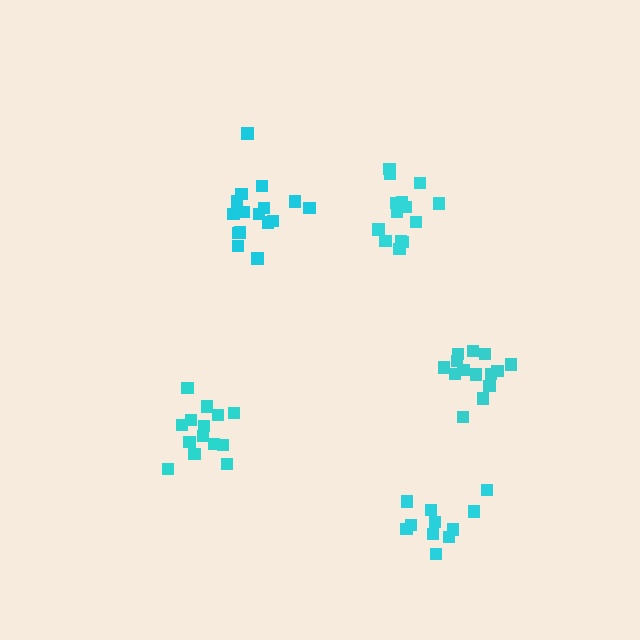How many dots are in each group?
Group 1: 12 dots, Group 2: 15 dots, Group 3: 14 dots, Group 4: 16 dots, Group 5: 14 dots (71 total).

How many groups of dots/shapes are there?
There are 5 groups.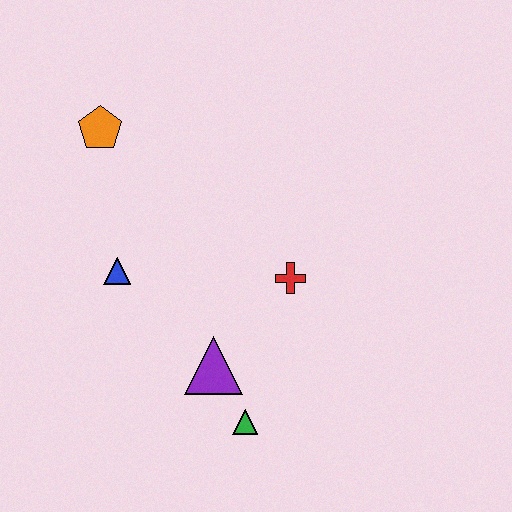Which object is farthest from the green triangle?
The orange pentagon is farthest from the green triangle.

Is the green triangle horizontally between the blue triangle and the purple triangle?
No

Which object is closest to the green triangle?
The purple triangle is closest to the green triangle.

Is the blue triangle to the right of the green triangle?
No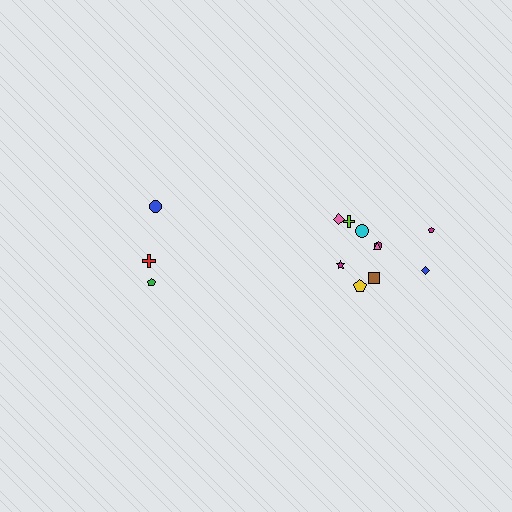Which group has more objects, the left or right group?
The right group.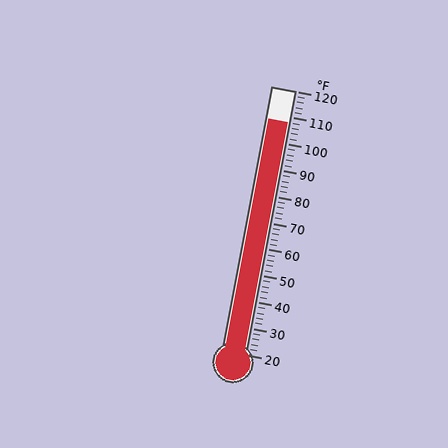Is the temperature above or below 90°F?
The temperature is above 90°F.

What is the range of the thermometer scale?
The thermometer scale ranges from 20°F to 120°F.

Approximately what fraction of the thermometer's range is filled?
The thermometer is filled to approximately 90% of its range.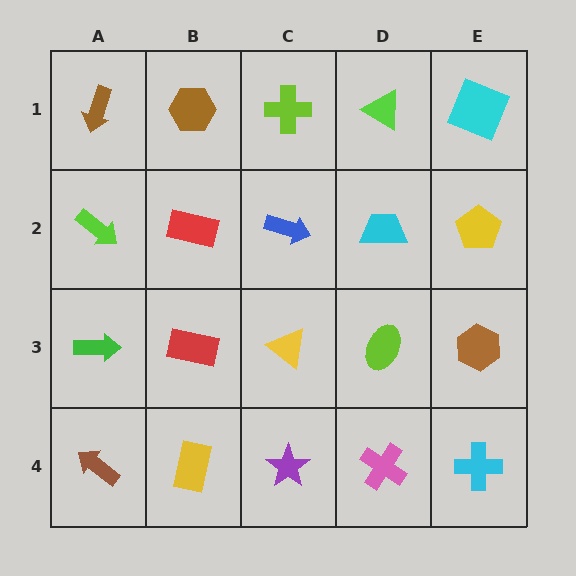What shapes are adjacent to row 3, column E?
A yellow pentagon (row 2, column E), a cyan cross (row 4, column E), a lime ellipse (row 3, column D).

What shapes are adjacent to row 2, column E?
A cyan square (row 1, column E), a brown hexagon (row 3, column E), a cyan trapezoid (row 2, column D).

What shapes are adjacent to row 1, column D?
A cyan trapezoid (row 2, column D), a lime cross (row 1, column C), a cyan square (row 1, column E).